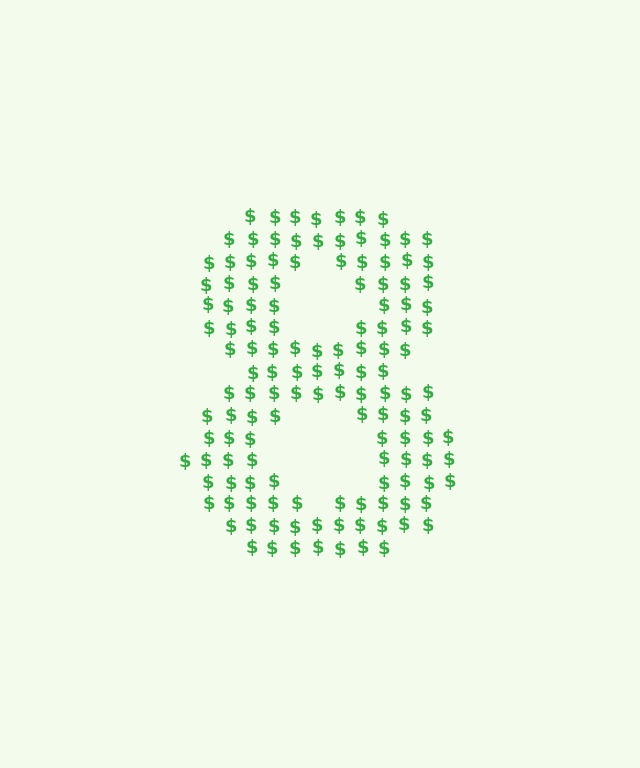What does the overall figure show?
The overall figure shows the digit 8.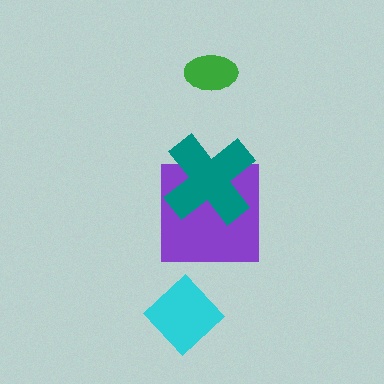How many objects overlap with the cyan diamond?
0 objects overlap with the cyan diamond.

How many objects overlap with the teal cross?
1 object overlaps with the teal cross.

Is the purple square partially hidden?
Yes, it is partially covered by another shape.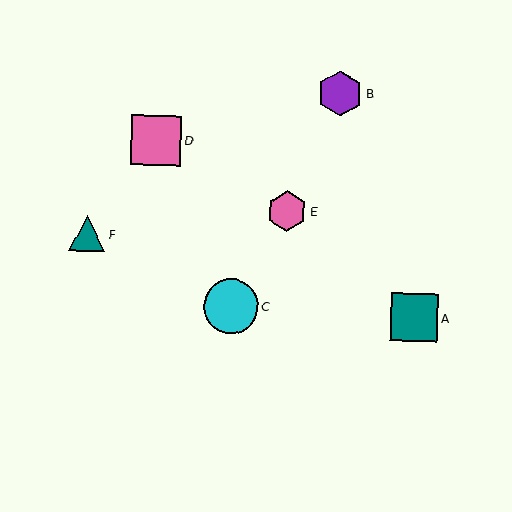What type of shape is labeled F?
Shape F is a teal triangle.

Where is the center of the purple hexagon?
The center of the purple hexagon is at (340, 94).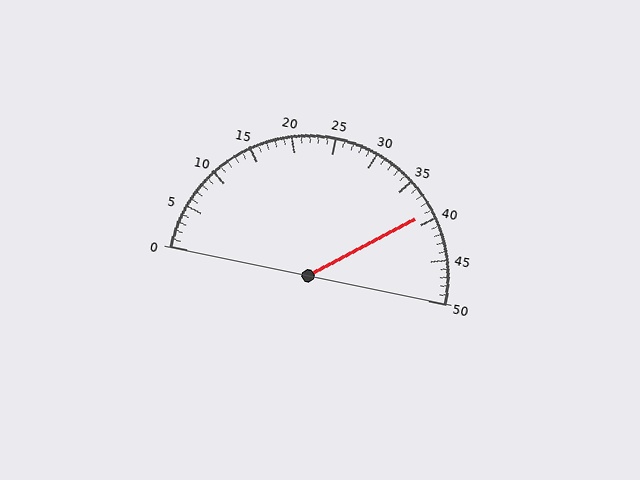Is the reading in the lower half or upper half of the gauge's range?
The reading is in the upper half of the range (0 to 50).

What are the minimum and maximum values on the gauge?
The gauge ranges from 0 to 50.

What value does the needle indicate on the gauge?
The needle indicates approximately 39.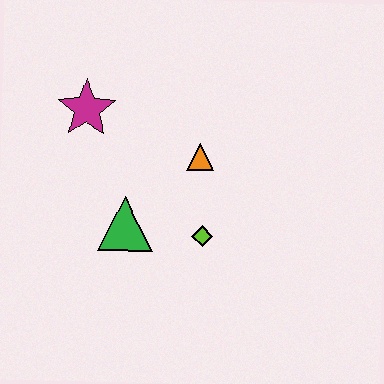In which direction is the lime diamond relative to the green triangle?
The lime diamond is to the right of the green triangle.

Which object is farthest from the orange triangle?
The magenta star is farthest from the orange triangle.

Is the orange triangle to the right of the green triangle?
Yes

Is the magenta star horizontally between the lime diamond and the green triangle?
No